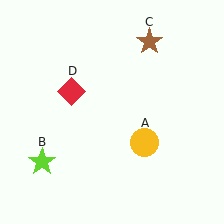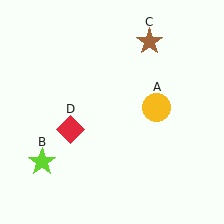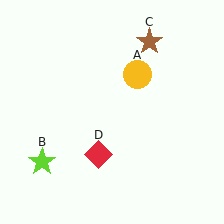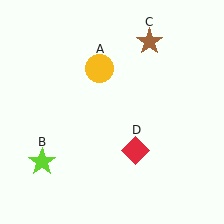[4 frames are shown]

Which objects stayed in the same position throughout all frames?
Lime star (object B) and brown star (object C) remained stationary.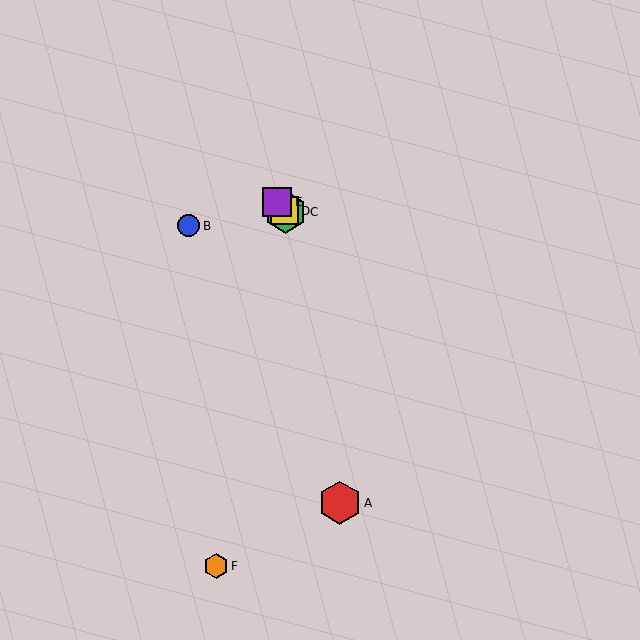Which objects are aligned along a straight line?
Objects C, D, E are aligned along a straight line.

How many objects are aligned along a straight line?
3 objects (C, D, E) are aligned along a straight line.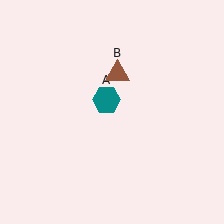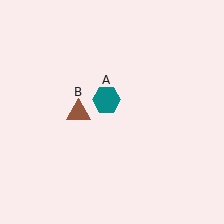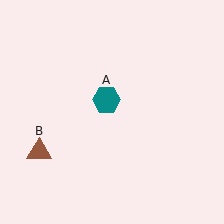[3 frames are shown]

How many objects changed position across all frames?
1 object changed position: brown triangle (object B).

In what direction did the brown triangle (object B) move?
The brown triangle (object B) moved down and to the left.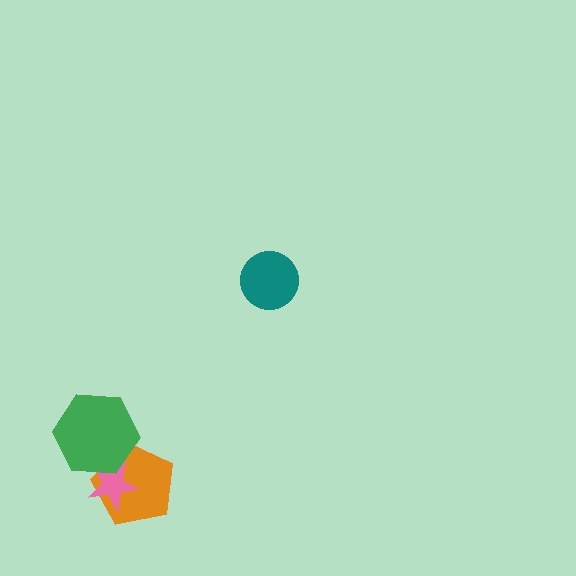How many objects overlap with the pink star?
2 objects overlap with the pink star.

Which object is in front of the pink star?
The green hexagon is in front of the pink star.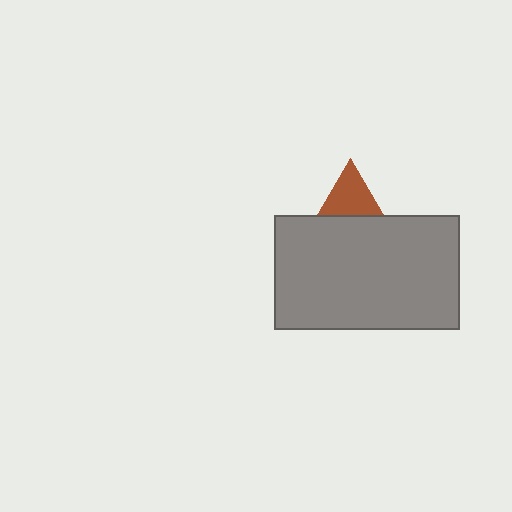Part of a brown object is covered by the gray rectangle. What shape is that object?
It is a triangle.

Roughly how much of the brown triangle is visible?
A small part of it is visible (roughly 35%).